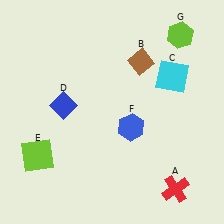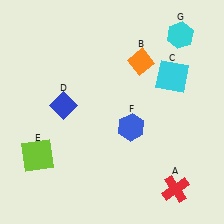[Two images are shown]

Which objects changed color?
B changed from brown to orange. G changed from lime to cyan.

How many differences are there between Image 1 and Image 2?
There are 2 differences between the two images.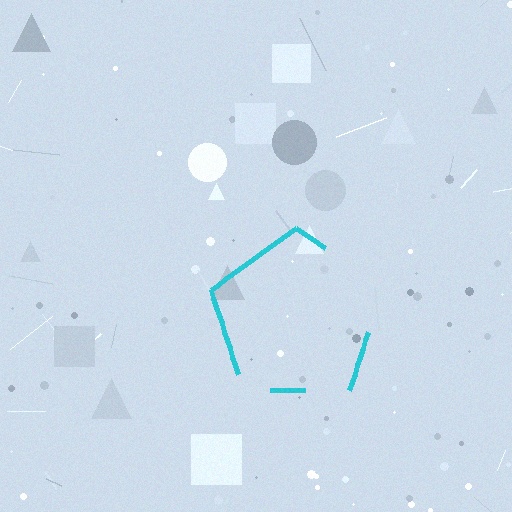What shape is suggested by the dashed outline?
The dashed outline suggests a pentagon.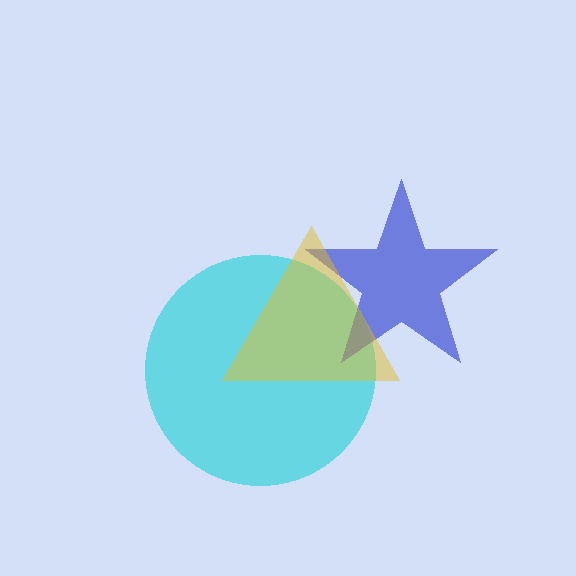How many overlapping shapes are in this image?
There are 3 overlapping shapes in the image.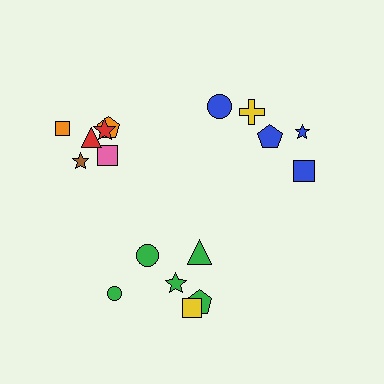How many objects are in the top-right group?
There are 5 objects.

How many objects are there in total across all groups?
There are 18 objects.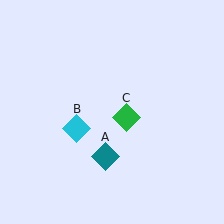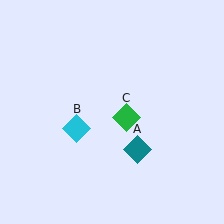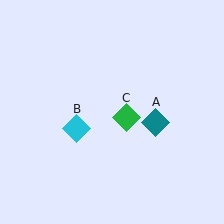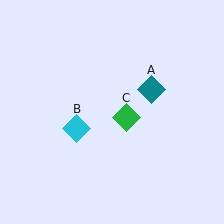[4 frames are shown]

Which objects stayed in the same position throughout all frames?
Cyan diamond (object B) and green diamond (object C) remained stationary.